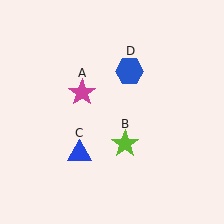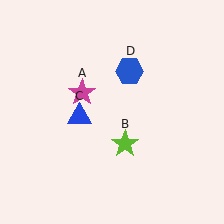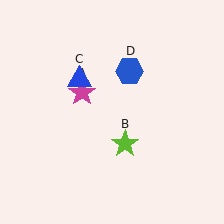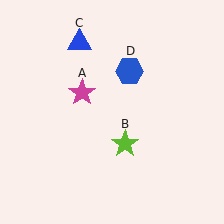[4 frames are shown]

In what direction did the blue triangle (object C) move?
The blue triangle (object C) moved up.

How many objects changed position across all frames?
1 object changed position: blue triangle (object C).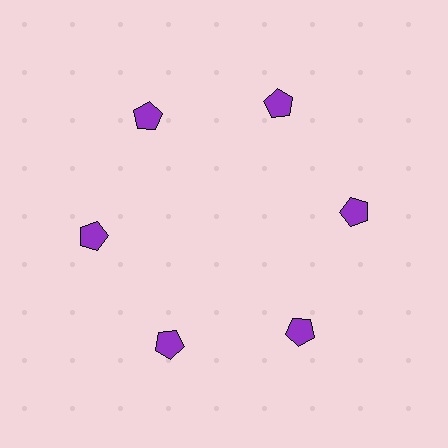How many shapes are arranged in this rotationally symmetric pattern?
There are 6 shapes, arranged in 6 groups of 1.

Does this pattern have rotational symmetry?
Yes, this pattern has 6-fold rotational symmetry. It looks the same after rotating 60 degrees around the center.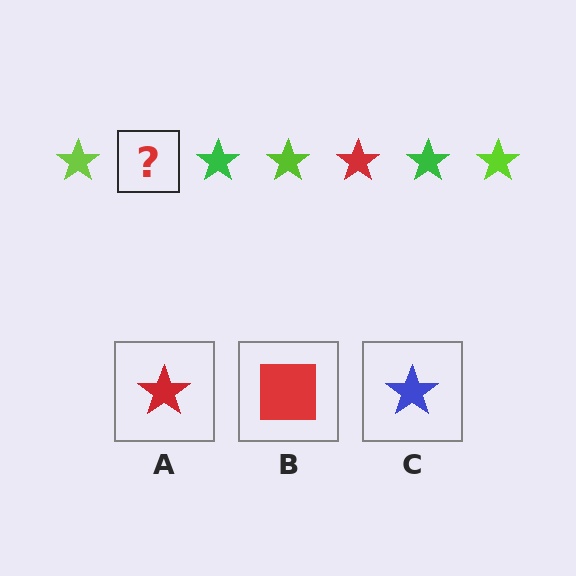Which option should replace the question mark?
Option A.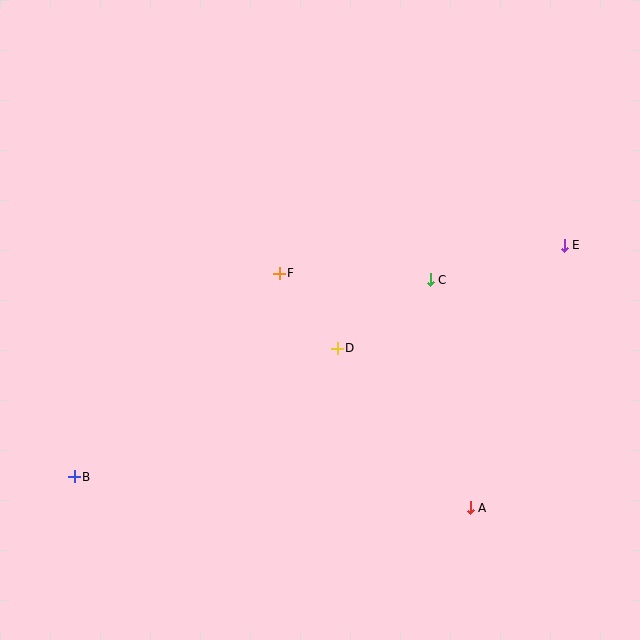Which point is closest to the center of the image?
Point D at (337, 348) is closest to the center.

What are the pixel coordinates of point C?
Point C is at (430, 280).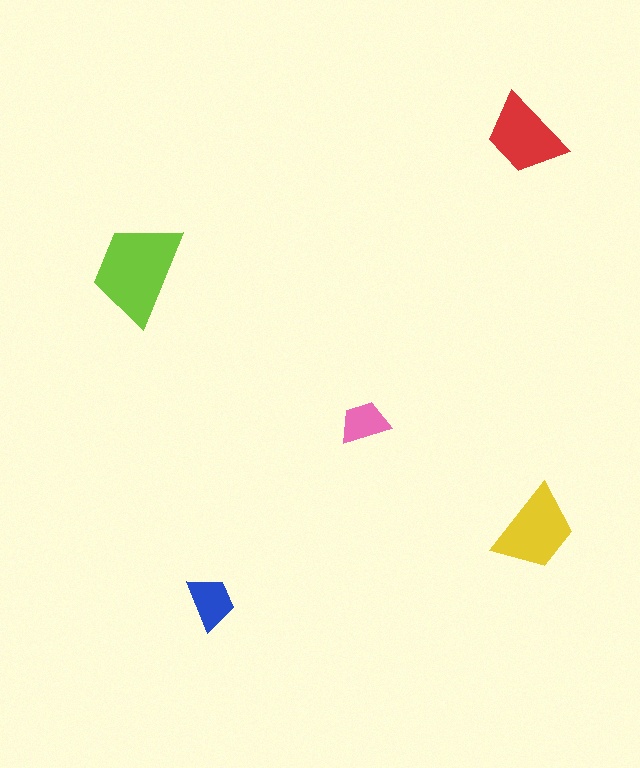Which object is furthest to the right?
The yellow trapezoid is rightmost.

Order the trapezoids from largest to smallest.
the lime one, the yellow one, the red one, the blue one, the pink one.